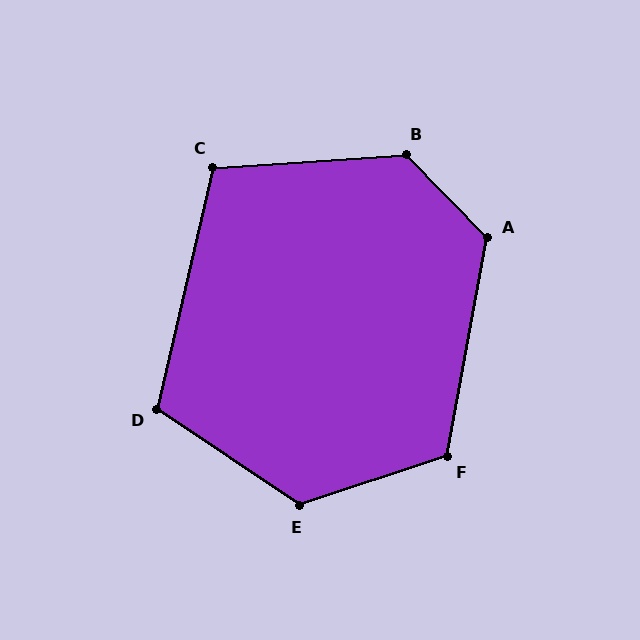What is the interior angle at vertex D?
Approximately 111 degrees (obtuse).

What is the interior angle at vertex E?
Approximately 128 degrees (obtuse).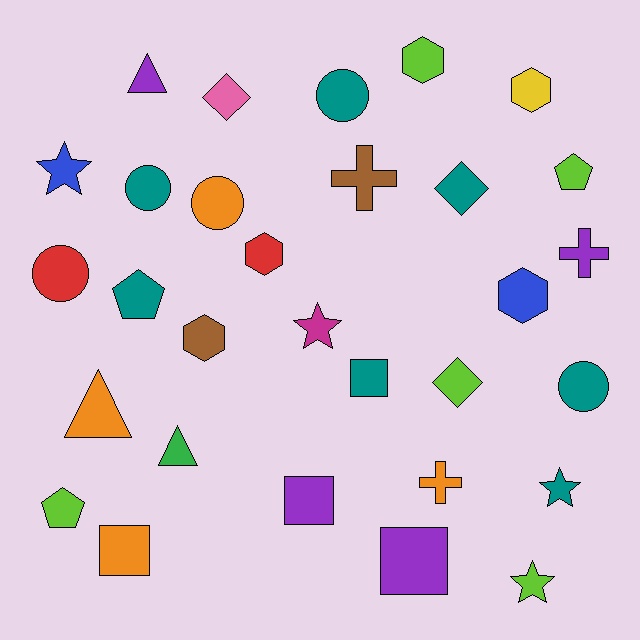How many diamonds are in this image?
There are 3 diamonds.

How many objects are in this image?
There are 30 objects.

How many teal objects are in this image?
There are 7 teal objects.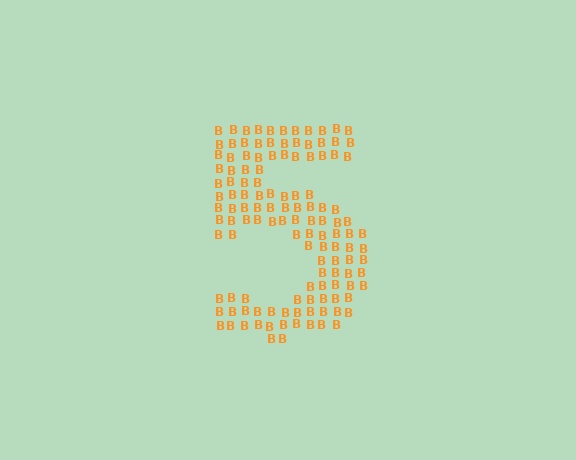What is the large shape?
The large shape is the digit 5.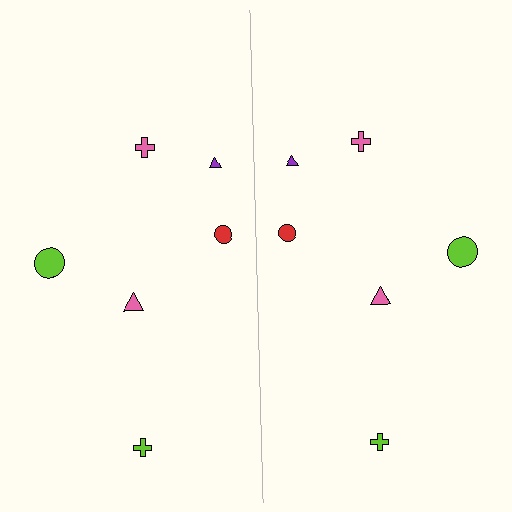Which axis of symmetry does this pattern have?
The pattern has a vertical axis of symmetry running through the center of the image.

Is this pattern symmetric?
Yes, this pattern has bilateral (reflection) symmetry.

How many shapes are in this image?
There are 12 shapes in this image.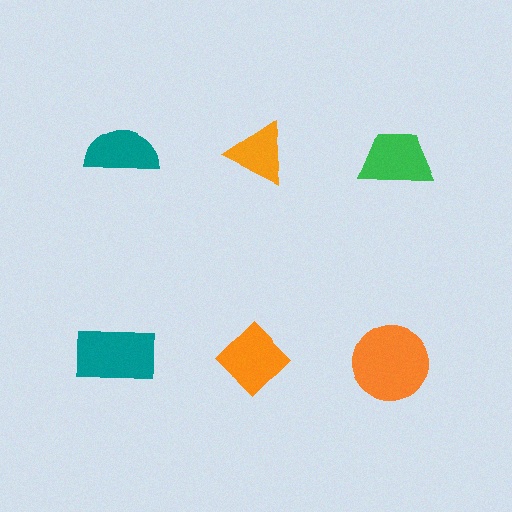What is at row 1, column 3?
A green trapezoid.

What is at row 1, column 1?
A teal semicircle.